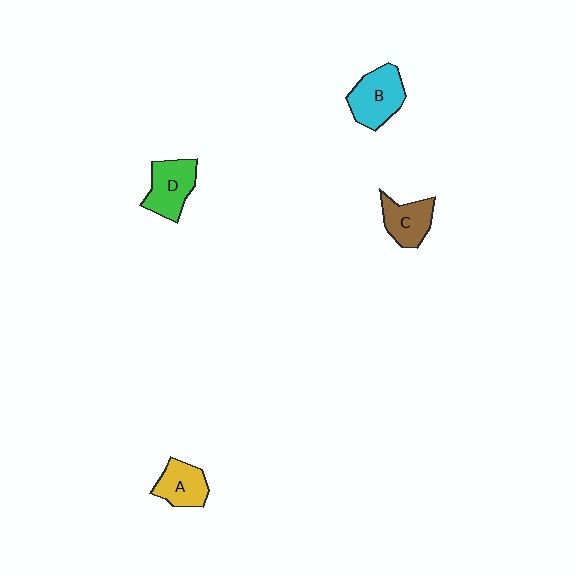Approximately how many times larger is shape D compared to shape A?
Approximately 1.2 times.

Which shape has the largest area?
Shape B (cyan).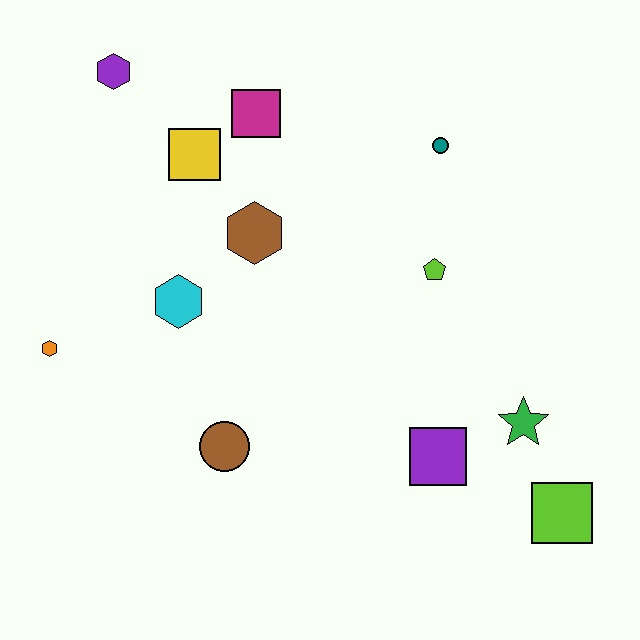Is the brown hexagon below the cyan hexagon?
No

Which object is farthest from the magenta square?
The lime square is farthest from the magenta square.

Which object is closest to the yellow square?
The magenta square is closest to the yellow square.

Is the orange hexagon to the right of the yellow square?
No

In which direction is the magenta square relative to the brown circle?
The magenta square is above the brown circle.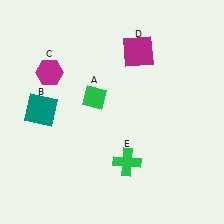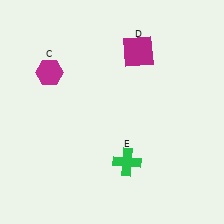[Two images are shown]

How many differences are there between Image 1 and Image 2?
There are 2 differences between the two images.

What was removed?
The green diamond (A), the teal square (B) were removed in Image 2.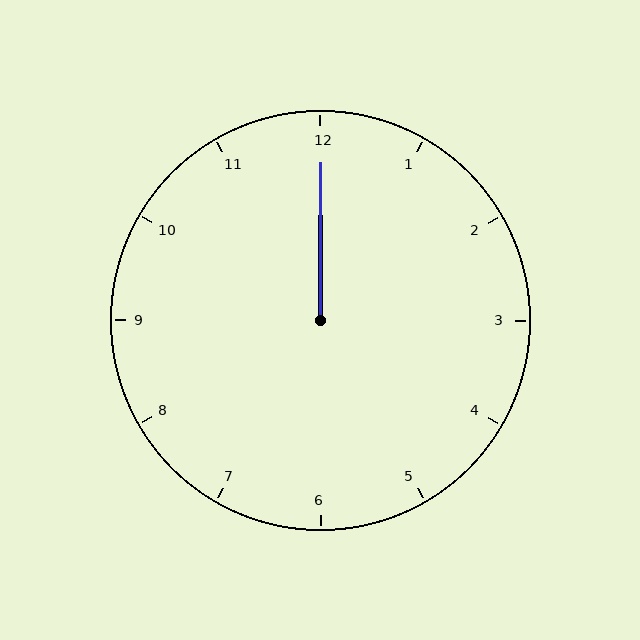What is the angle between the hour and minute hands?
Approximately 0 degrees.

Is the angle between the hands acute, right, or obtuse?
It is acute.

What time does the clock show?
12:00.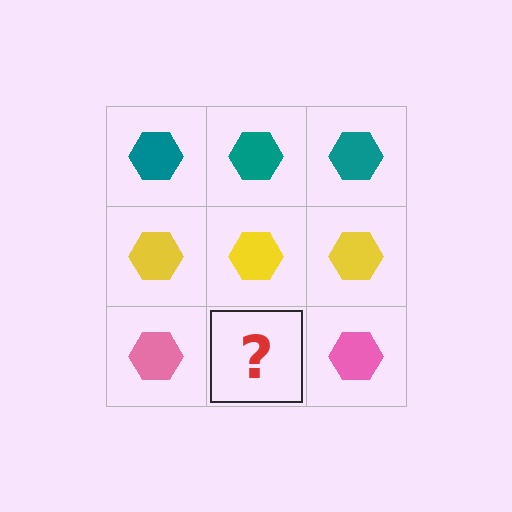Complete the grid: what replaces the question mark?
The question mark should be replaced with a pink hexagon.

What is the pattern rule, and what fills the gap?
The rule is that each row has a consistent color. The gap should be filled with a pink hexagon.